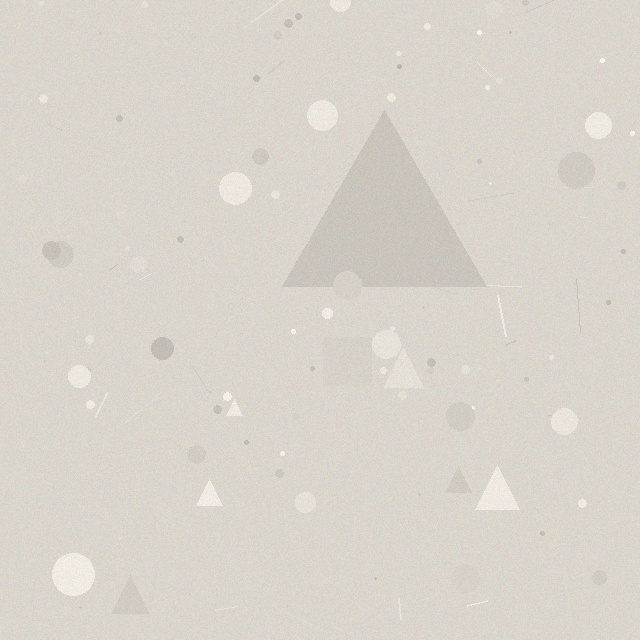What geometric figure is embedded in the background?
A triangle is embedded in the background.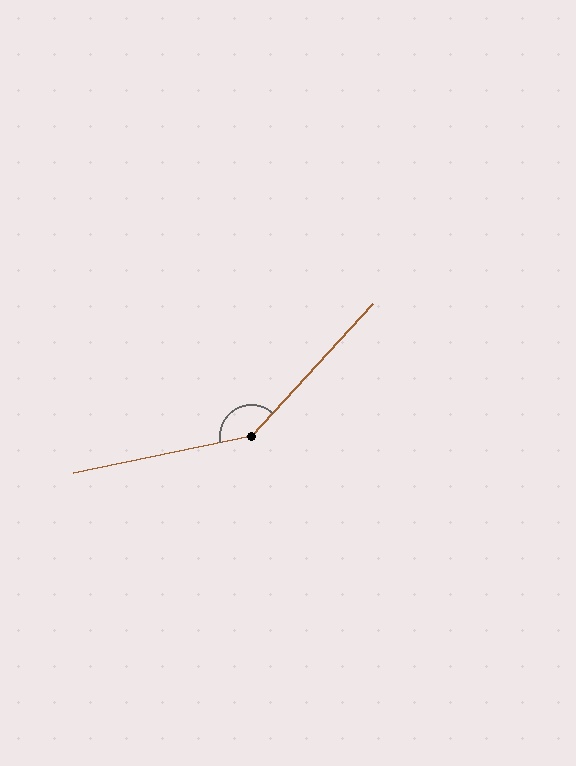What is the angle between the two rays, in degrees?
Approximately 144 degrees.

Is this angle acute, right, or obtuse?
It is obtuse.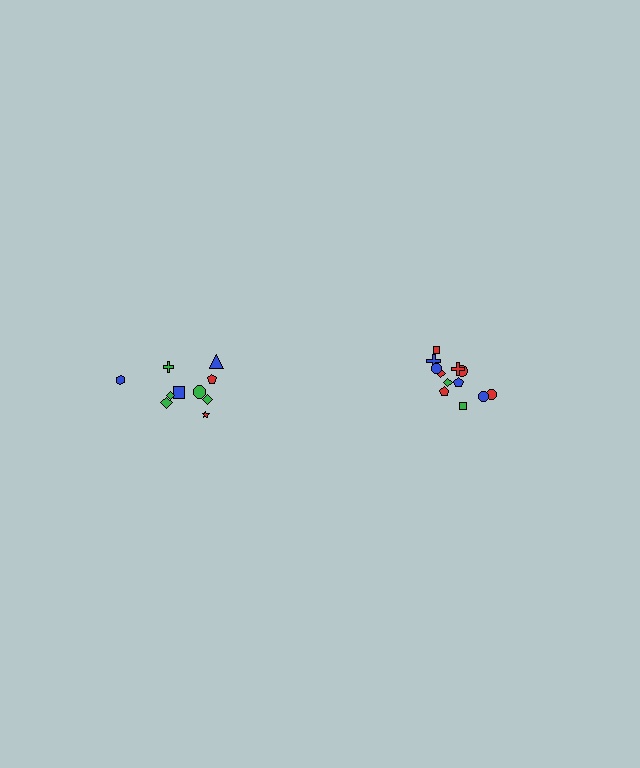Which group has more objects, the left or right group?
The right group.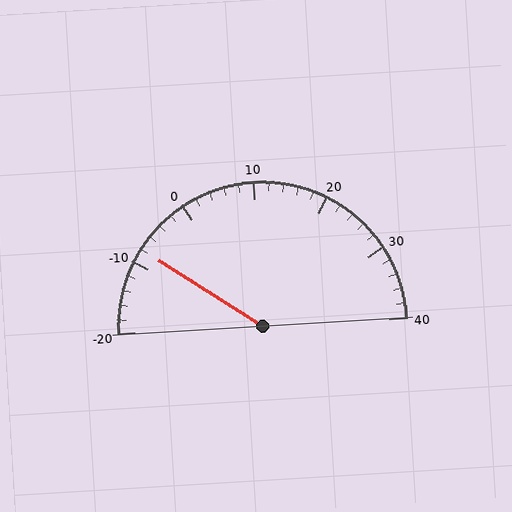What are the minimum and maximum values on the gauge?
The gauge ranges from -20 to 40.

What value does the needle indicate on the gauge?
The needle indicates approximately -8.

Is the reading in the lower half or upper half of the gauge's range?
The reading is in the lower half of the range (-20 to 40).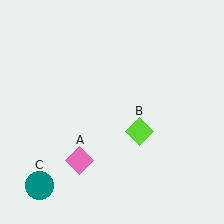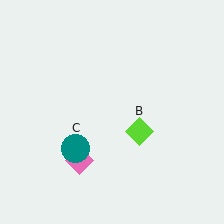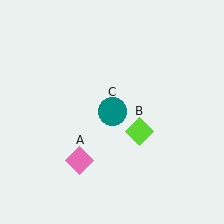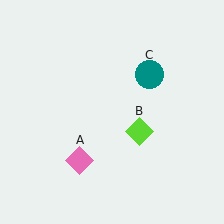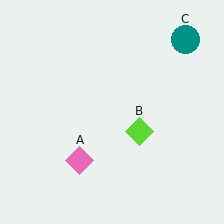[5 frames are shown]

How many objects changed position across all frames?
1 object changed position: teal circle (object C).